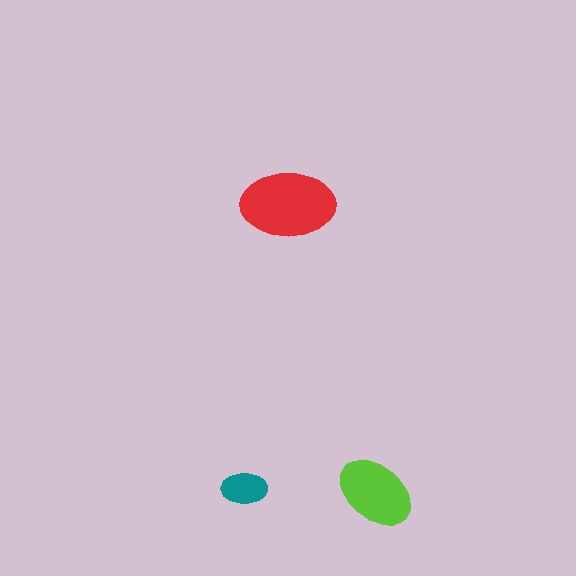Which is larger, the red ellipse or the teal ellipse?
The red one.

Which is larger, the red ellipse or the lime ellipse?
The red one.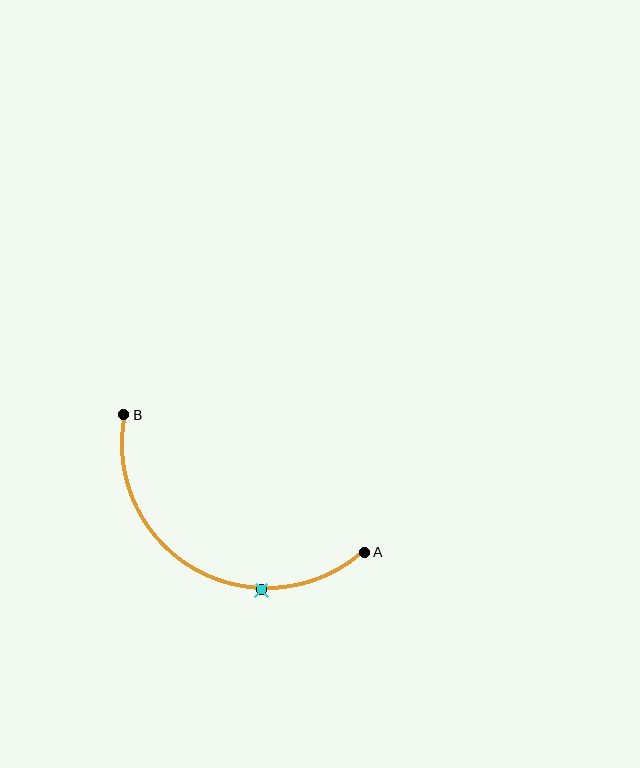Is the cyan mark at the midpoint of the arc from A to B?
No. The cyan mark lies on the arc but is closer to endpoint A. The arc midpoint would be at the point on the curve equidistant along the arc from both A and B.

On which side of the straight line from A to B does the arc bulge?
The arc bulges below the straight line connecting A and B.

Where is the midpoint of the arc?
The arc midpoint is the point on the curve farthest from the straight line joining A and B. It sits below that line.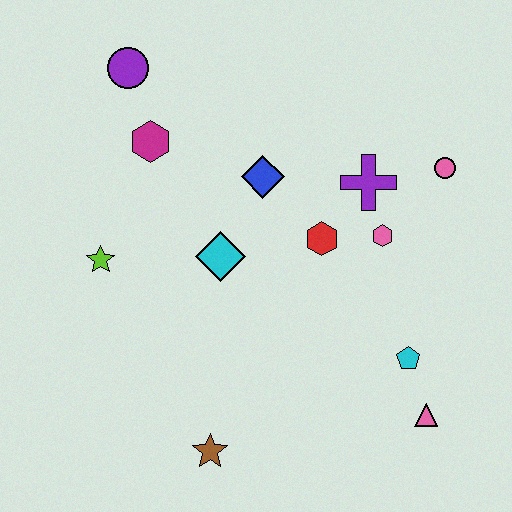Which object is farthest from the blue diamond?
The pink triangle is farthest from the blue diamond.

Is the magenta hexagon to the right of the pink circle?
No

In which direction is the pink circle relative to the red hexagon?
The pink circle is to the right of the red hexagon.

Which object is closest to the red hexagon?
The pink hexagon is closest to the red hexagon.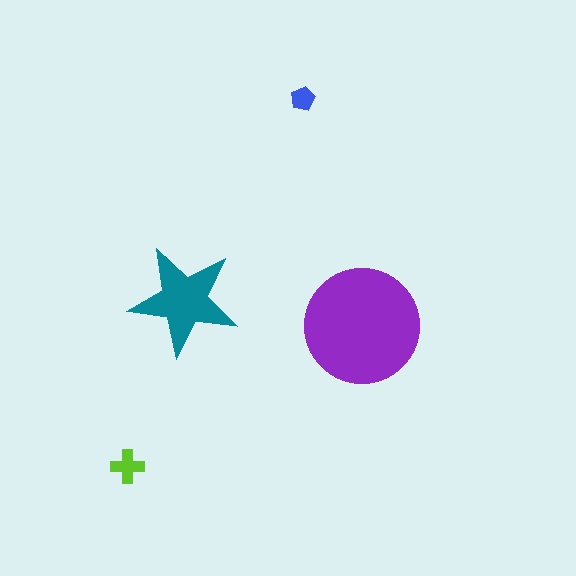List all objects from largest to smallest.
The purple circle, the teal star, the lime cross, the blue pentagon.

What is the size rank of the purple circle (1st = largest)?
1st.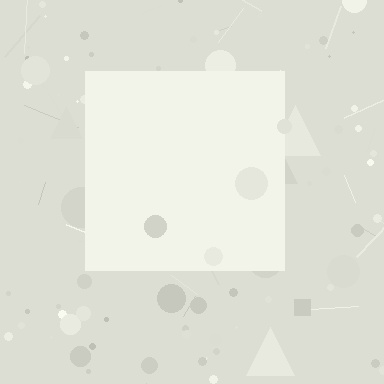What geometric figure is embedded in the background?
A square is embedded in the background.